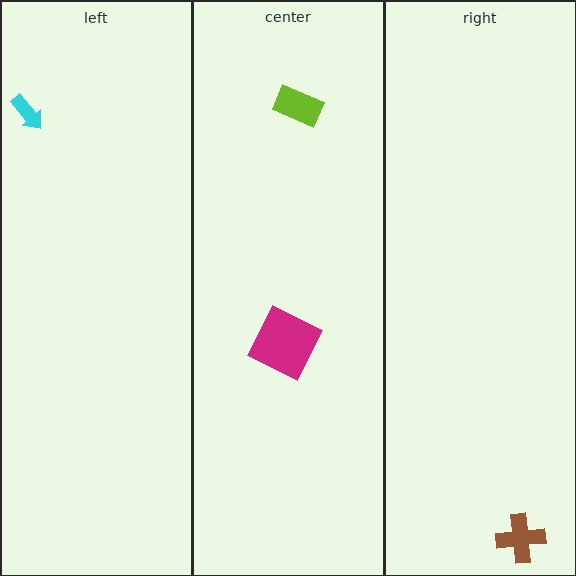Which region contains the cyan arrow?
The left region.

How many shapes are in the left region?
1.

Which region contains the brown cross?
The right region.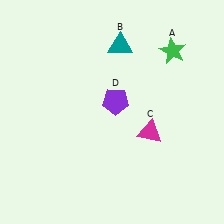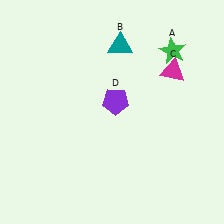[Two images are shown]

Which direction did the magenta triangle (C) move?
The magenta triangle (C) moved up.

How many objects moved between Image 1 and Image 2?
1 object moved between the two images.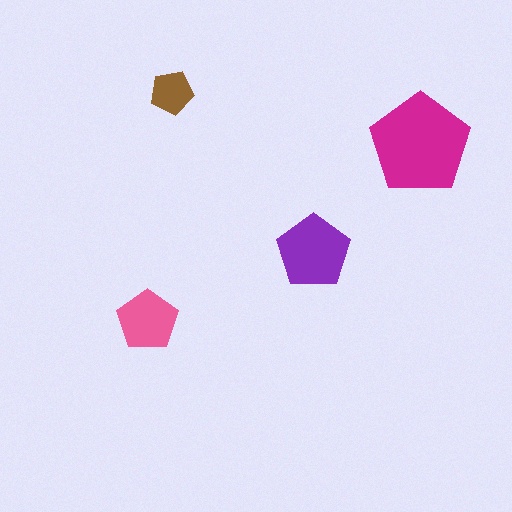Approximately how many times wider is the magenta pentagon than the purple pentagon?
About 1.5 times wider.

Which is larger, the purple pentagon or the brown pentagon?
The purple one.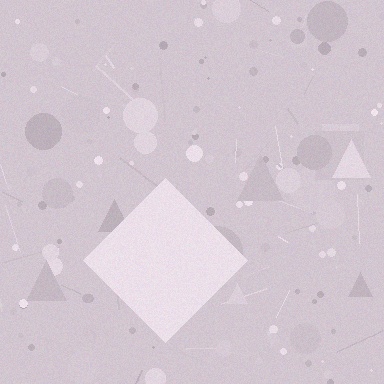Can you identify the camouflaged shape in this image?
The camouflaged shape is a diamond.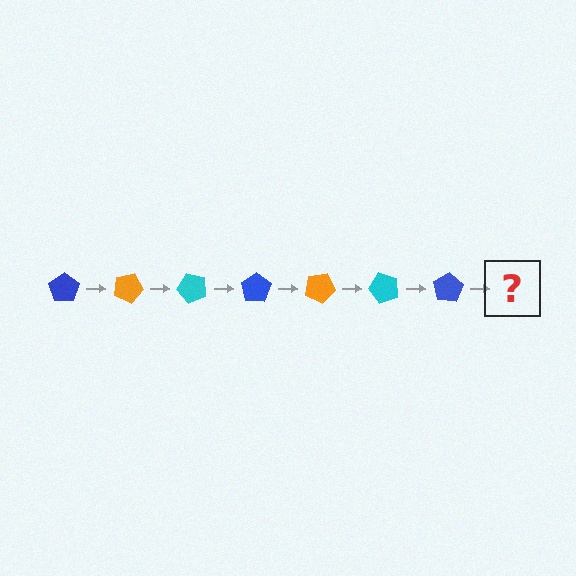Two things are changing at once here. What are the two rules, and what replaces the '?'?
The two rules are that it rotates 25 degrees each step and the color cycles through blue, orange, and cyan. The '?' should be an orange pentagon, rotated 175 degrees from the start.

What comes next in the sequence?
The next element should be an orange pentagon, rotated 175 degrees from the start.